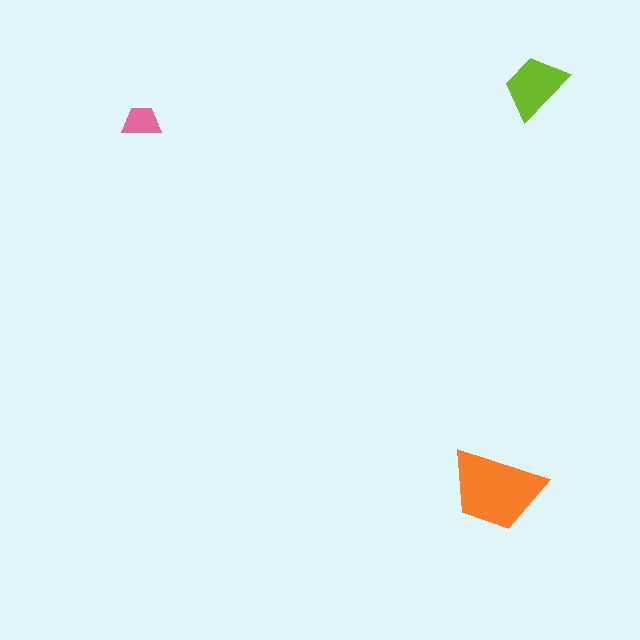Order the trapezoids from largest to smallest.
the orange one, the lime one, the pink one.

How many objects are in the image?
There are 3 objects in the image.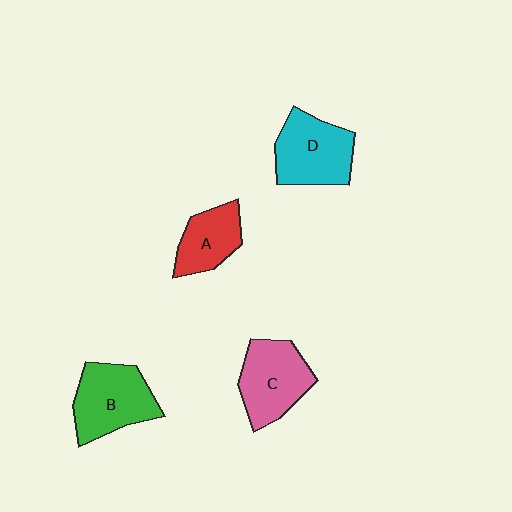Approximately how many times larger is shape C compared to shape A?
Approximately 1.4 times.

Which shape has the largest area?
Shape B (green).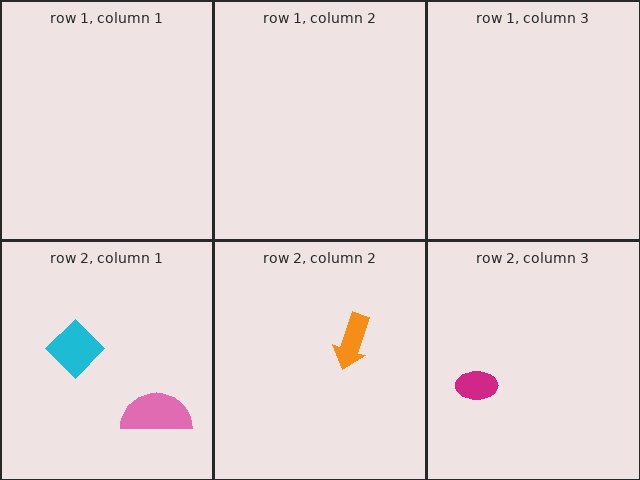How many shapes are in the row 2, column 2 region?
1.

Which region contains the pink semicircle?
The row 2, column 1 region.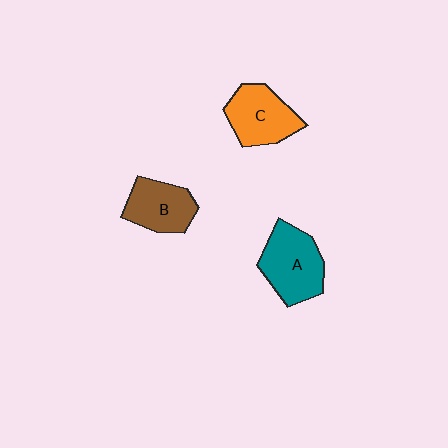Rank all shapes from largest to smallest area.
From largest to smallest: A (teal), C (orange), B (brown).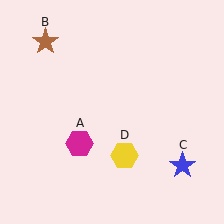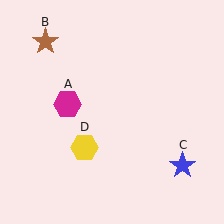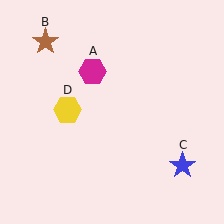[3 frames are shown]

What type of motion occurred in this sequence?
The magenta hexagon (object A), yellow hexagon (object D) rotated clockwise around the center of the scene.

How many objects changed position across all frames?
2 objects changed position: magenta hexagon (object A), yellow hexagon (object D).